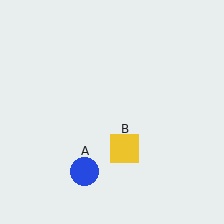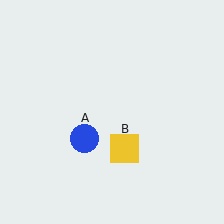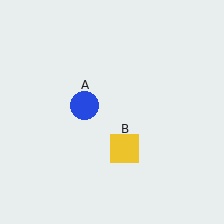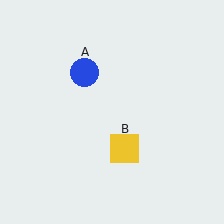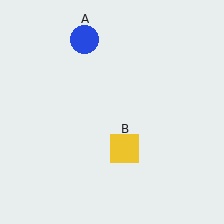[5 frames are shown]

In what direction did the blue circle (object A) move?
The blue circle (object A) moved up.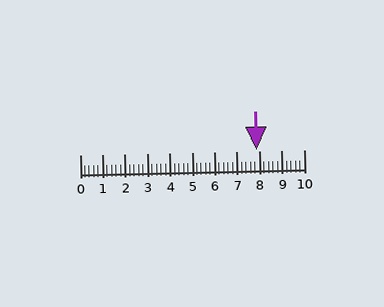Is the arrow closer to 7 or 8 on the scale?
The arrow is closer to 8.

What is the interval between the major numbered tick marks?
The major tick marks are spaced 1 units apart.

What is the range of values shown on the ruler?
The ruler shows values from 0 to 10.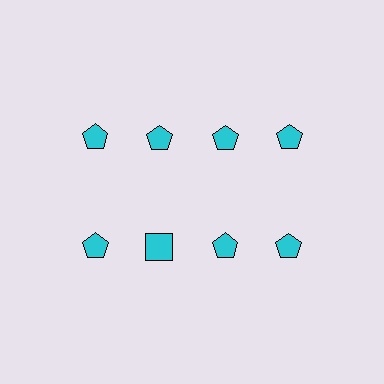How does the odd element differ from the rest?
It has a different shape: square instead of pentagon.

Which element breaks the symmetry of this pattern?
The cyan square in the second row, second from left column breaks the symmetry. All other shapes are cyan pentagons.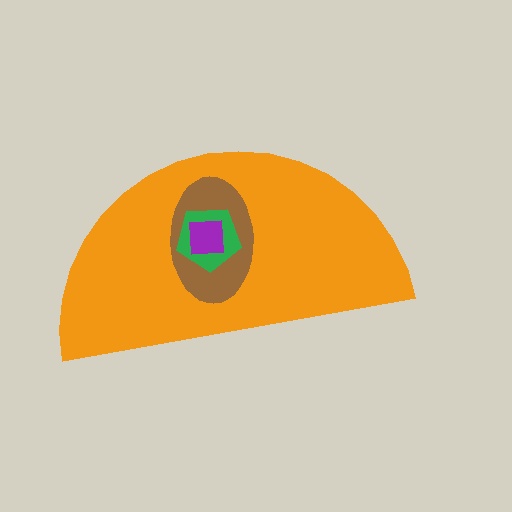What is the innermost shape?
The purple square.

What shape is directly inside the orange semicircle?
The brown ellipse.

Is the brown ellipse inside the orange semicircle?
Yes.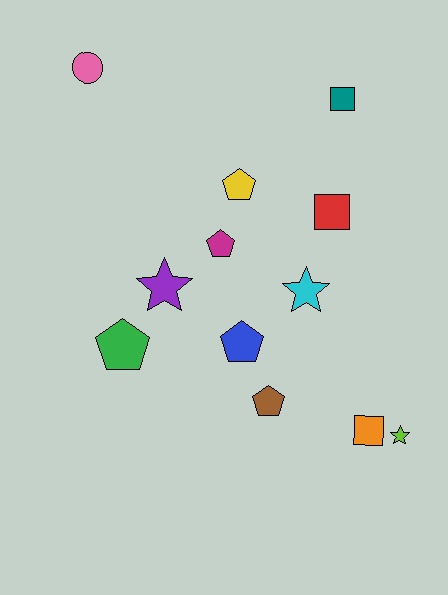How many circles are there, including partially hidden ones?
There is 1 circle.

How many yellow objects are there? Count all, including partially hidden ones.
There is 1 yellow object.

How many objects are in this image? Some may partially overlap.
There are 12 objects.